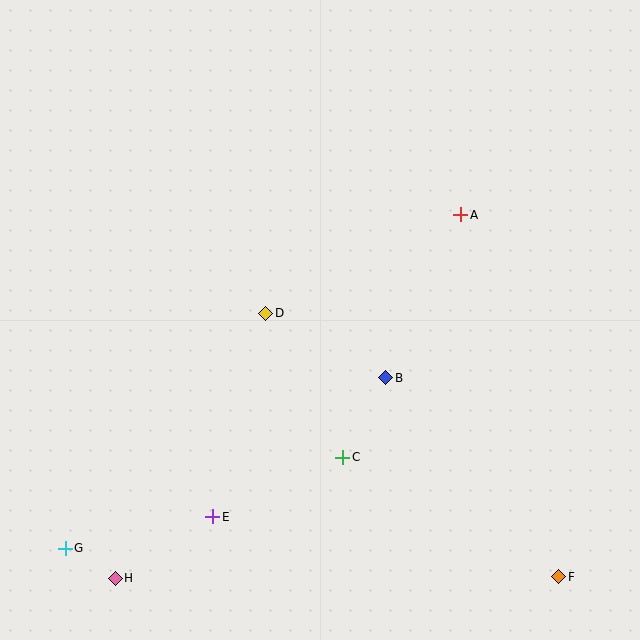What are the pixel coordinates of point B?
Point B is at (386, 378).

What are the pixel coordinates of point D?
Point D is at (266, 313).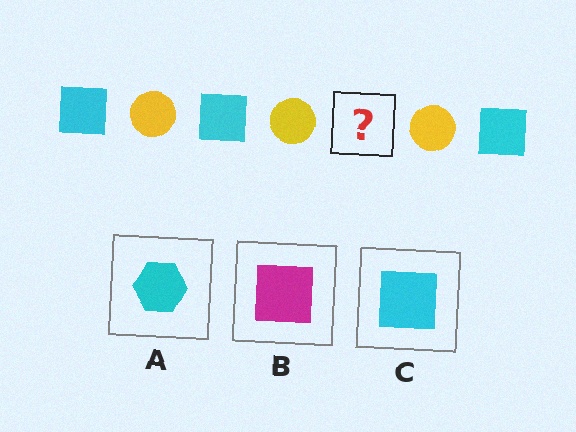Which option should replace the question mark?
Option C.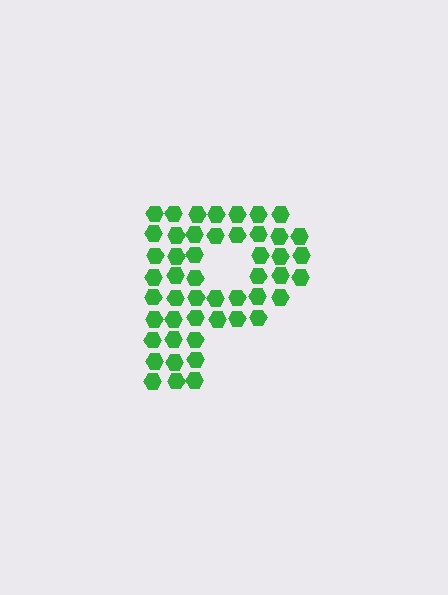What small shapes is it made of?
It is made of small hexagons.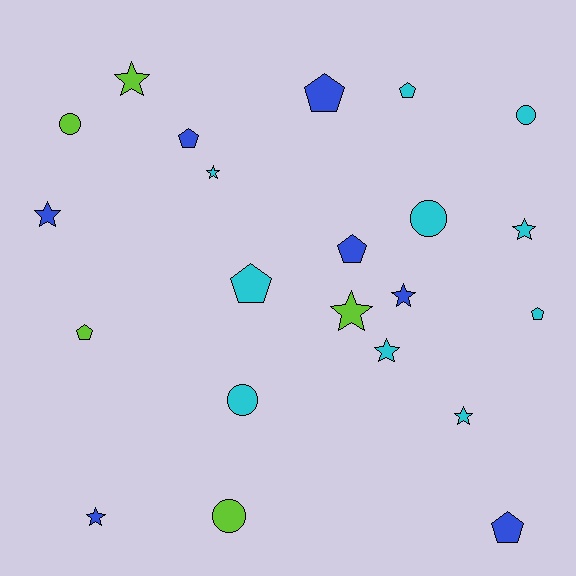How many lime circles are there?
There are 2 lime circles.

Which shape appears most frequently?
Star, with 9 objects.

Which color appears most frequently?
Cyan, with 10 objects.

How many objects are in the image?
There are 22 objects.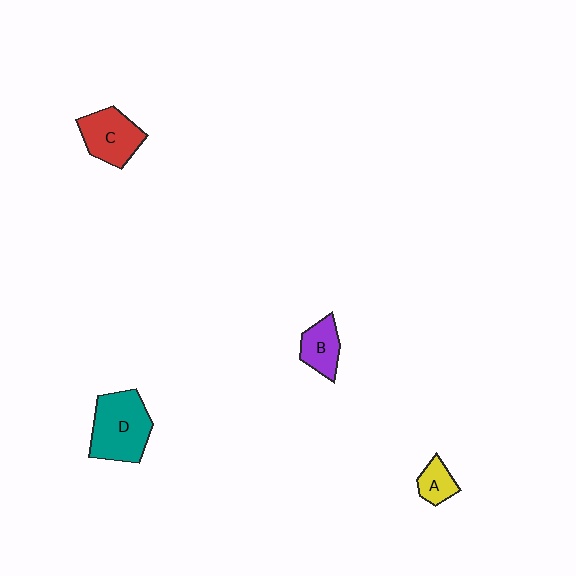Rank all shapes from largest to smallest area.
From largest to smallest: D (teal), C (red), B (purple), A (yellow).